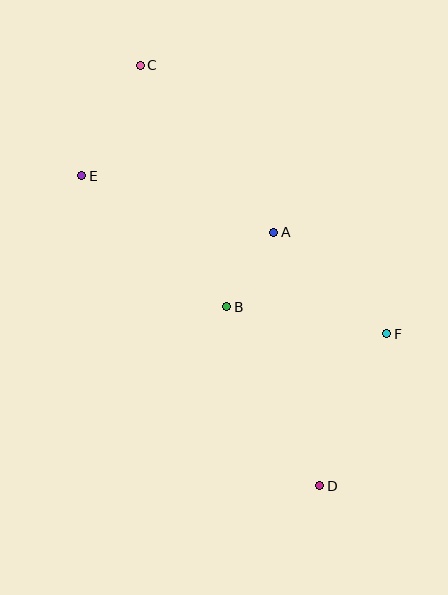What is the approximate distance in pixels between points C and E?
The distance between C and E is approximately 125 pixels.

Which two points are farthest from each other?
Points C and D are farthest from each other.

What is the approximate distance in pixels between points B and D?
The distance between B and D is approximately 202 pixels.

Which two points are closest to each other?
Points A and B are closest to each other.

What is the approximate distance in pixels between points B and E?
The distance between B and E is approximately 195 pixels.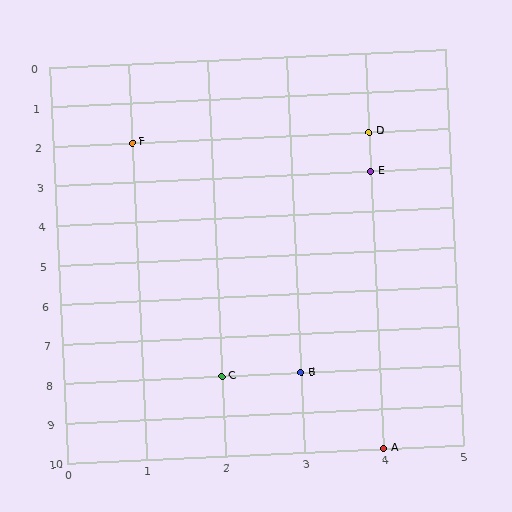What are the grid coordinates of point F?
Point F is at grid coordinates (1, 2).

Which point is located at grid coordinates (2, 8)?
Point C is at (2, 8).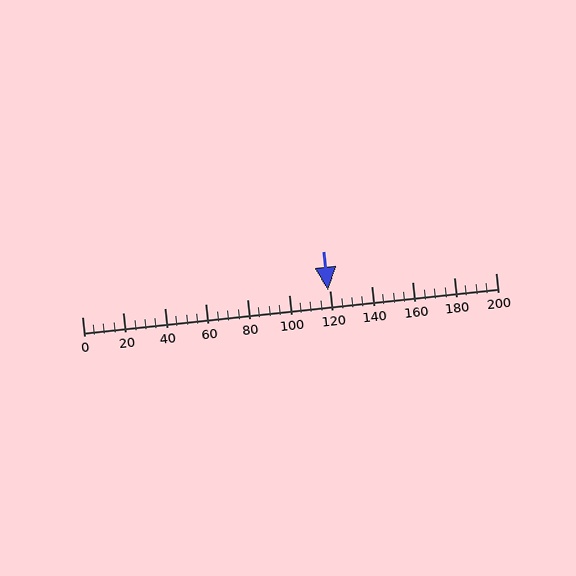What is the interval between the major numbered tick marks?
The major tick marks are spaced 20 units apart.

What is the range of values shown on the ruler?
The ruler shows values from 0 to 200.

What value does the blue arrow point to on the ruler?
The blue arrow points to approximately 119.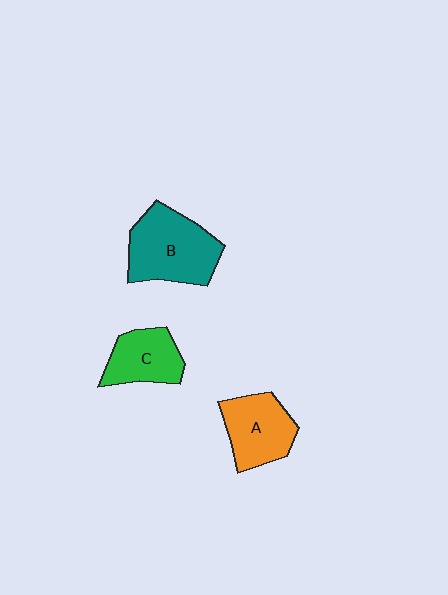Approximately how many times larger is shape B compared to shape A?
Approximately 1.3 times.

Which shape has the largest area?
Shape B (teal).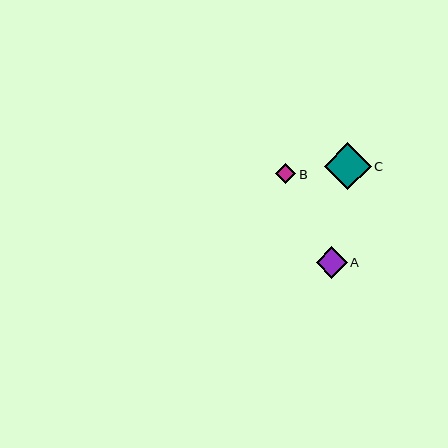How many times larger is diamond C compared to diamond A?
Diamond C is approximately 1.5 times the size of diamond A.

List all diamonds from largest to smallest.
From largest to smallest: C, A, B.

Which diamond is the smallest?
Diamond B is the smallest with a size of approximately 20 pixels.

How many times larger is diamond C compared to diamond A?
Diamond C is approximately 1.5 times the size of diamond A.